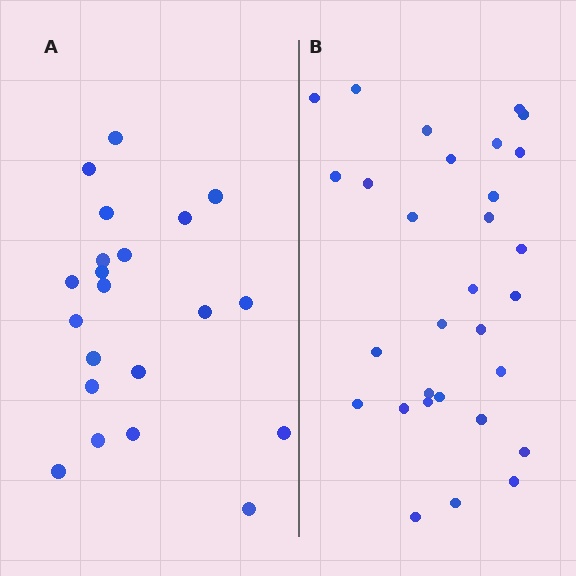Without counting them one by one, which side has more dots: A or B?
Region B (the right region) has more dots.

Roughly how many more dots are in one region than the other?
Region B has roughly 8 or so more dots than region A.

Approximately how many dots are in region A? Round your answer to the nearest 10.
About 20 dots. (The exact count is 21, which rounds to 20.)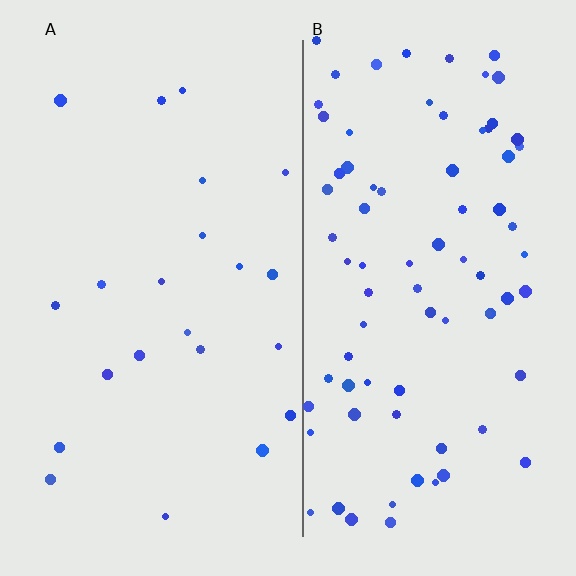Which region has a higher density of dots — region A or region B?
B (the right).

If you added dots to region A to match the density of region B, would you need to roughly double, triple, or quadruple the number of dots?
Approximately quadruple.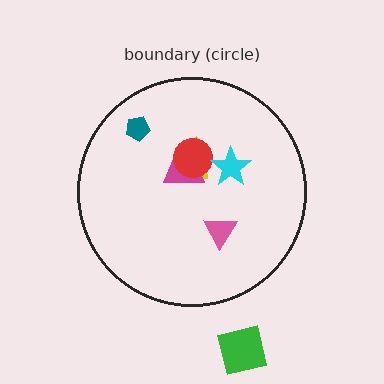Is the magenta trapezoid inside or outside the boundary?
Inside.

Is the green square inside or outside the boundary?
Outside.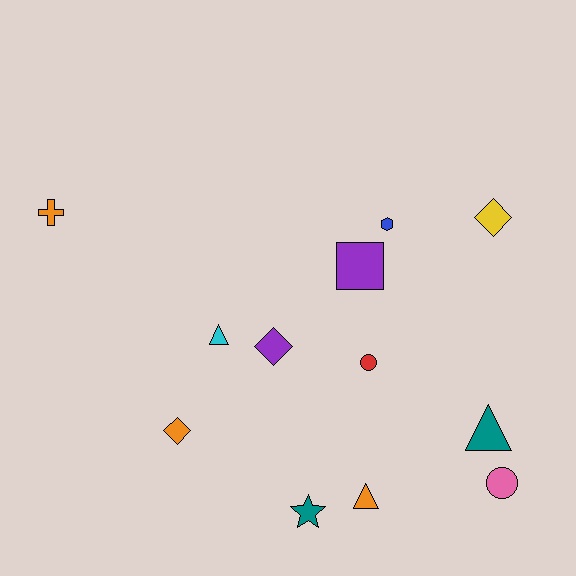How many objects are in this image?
There are 12 objects.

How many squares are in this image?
There is 1 square.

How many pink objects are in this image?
There is 1 pink object.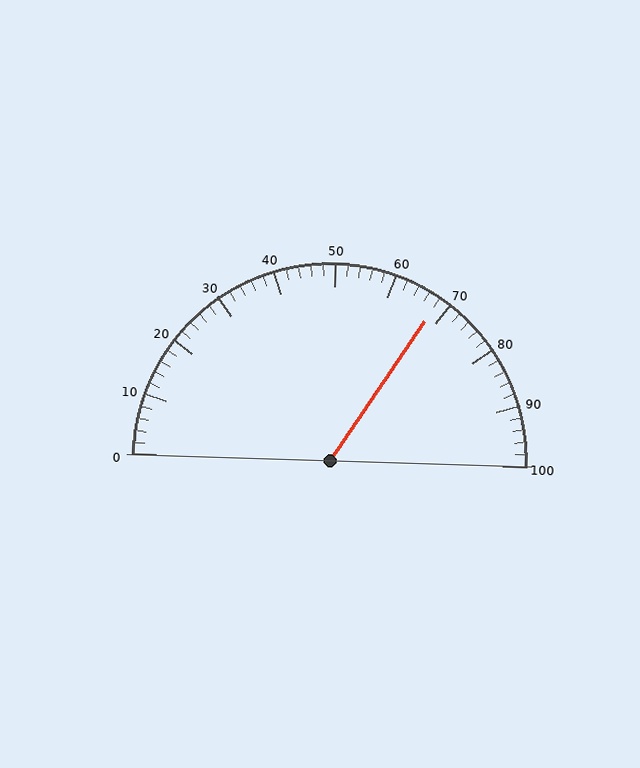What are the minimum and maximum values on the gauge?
The gauge ranges from 0 to 100.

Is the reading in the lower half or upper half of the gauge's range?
The reading is in the upper half of the range (0 to 100).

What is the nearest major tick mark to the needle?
The nearest major tick mark is 70.